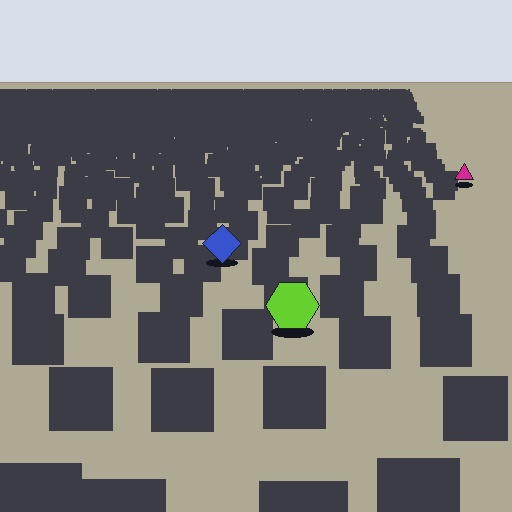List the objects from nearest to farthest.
From nearest to farthest: the lime hexagon, the blue diamond, the magenta triangle.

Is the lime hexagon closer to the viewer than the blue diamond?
Yes. The lime hexagon is closer — you can tell from the texture gradient: the ground texture is coarser near it.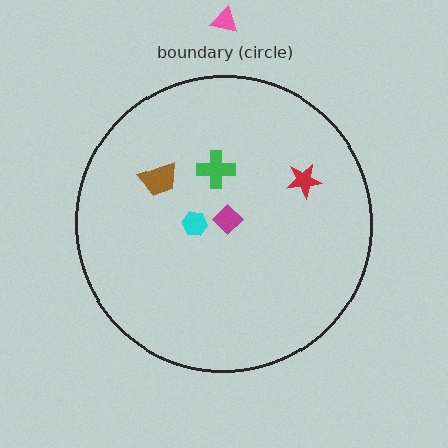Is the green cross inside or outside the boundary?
Inside.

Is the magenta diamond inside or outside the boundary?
Inside.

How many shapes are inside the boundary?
5 inside, 1 outside.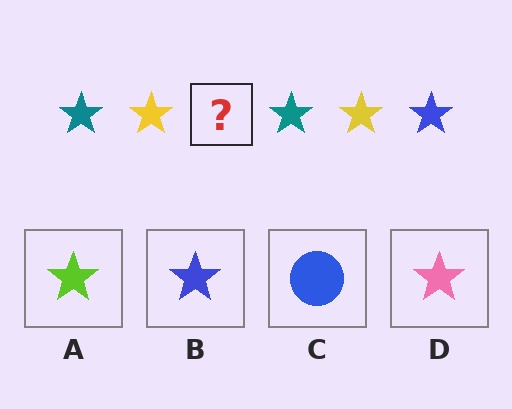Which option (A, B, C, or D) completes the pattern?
B.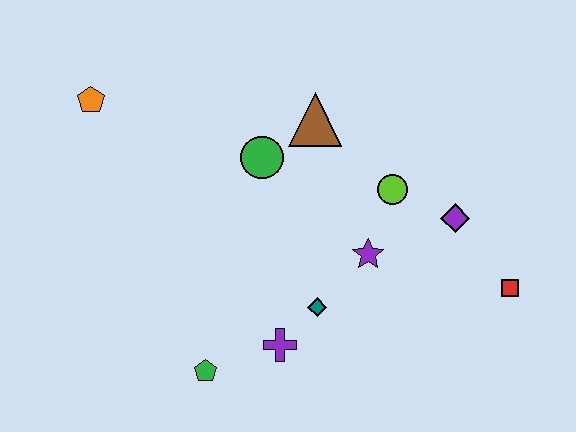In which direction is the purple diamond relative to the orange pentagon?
The purple diamond is to the right of the orange pentagon.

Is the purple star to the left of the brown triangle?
No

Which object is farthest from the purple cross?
The orange pentagon is farthest from the purple cross.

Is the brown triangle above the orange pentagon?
No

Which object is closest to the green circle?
The brown triangle is closest to the green circle.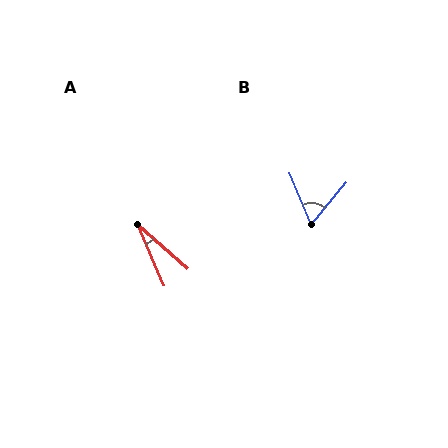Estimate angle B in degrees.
Approximately 63 degrees.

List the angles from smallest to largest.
A (26°), B (63°).